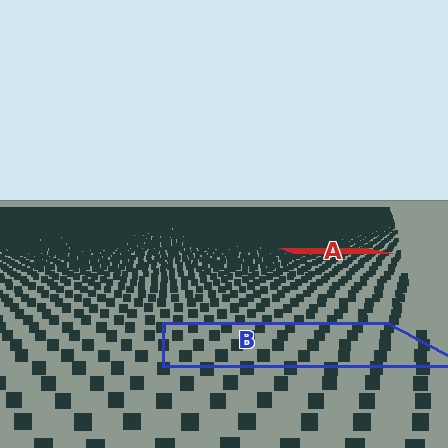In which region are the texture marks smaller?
The texture marks are smaller in region A, because it is farther away.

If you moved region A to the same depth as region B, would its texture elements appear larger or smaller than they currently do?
They would appear larger. At a closer depth, the same texture elements are projected at a bigger on-screen size.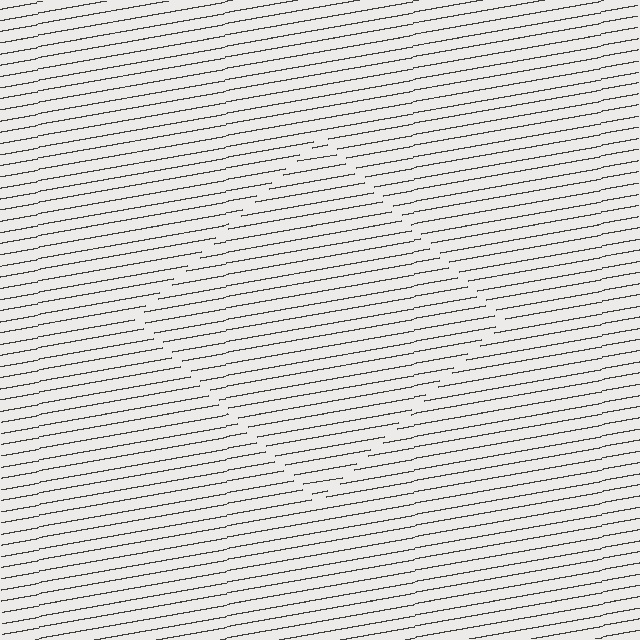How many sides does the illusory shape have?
4 sides — the line-ends trace a square.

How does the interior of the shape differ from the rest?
The interior of the shape contains the same grating, shifted by half a period — the contour is defined by the phase discontinuity where line-ends from the inner and outer gratings abut.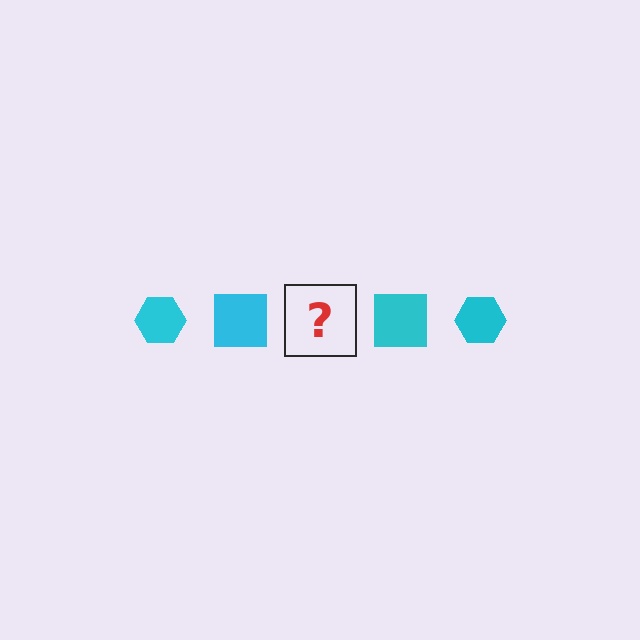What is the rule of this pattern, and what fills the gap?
The rule is that the pattern cycles through hexagon, square shapes in cyan. The gap should be filled with a cyan hexagon.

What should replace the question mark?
The question mark should be replaced with a cyan hexagon.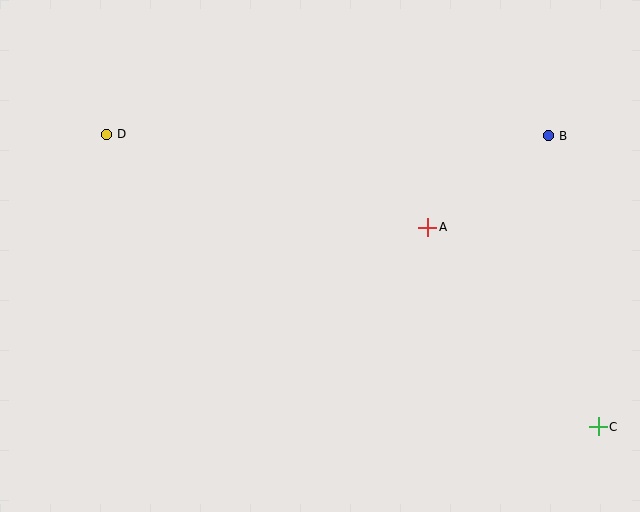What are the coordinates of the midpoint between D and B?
The midpoint between D and B is at (327, 135).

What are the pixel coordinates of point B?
Point B is at (548, 136).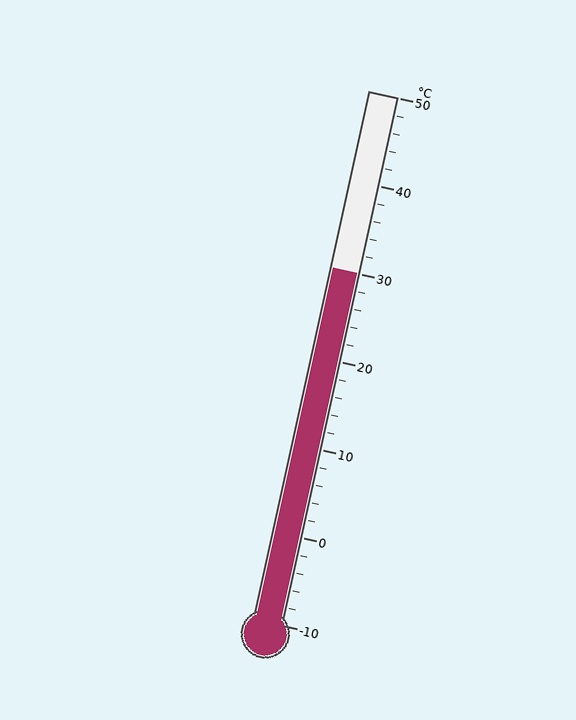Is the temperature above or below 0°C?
The temperature is above 0°C.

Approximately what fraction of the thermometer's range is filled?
The thermometer is filled to approximately 65% of its range.